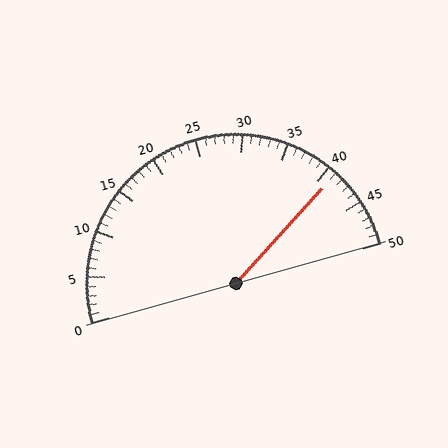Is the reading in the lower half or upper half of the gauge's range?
The reading is in the upper half of the range (0 to 50).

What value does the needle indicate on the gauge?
The needle indicates approximately 41.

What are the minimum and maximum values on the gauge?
The gauge ranges from 0 to 50.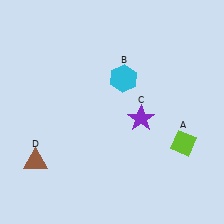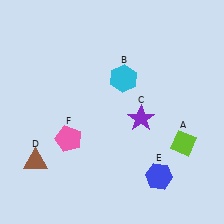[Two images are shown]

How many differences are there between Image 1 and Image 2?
There are 2 differences between the two images.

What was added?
A blue hexagon (E), a pink pentagon (F) were added in Image 2.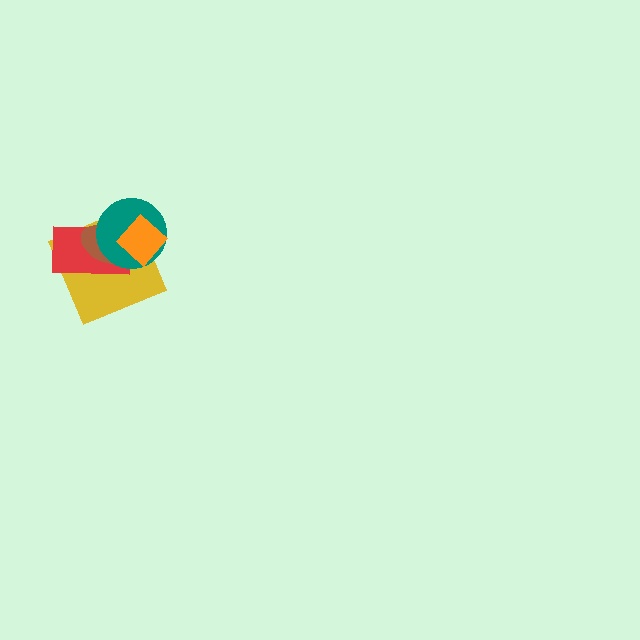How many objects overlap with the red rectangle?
4 objects overlap with the red rectangle.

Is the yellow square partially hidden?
Yes, it is partially covered by another shape.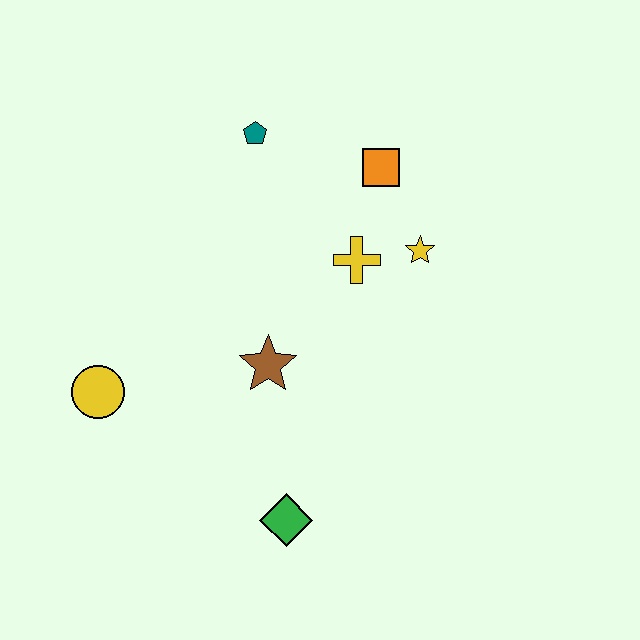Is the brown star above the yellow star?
No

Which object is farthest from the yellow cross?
The yellow circle is farthest from the yellow cross.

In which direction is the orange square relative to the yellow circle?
The orange square is to the right of the yellow circle.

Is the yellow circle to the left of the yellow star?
Yes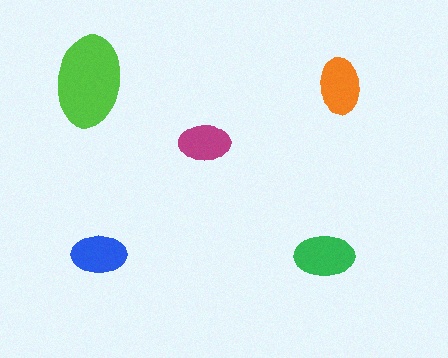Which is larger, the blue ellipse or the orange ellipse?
The orange one.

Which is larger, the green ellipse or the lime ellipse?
The lime one.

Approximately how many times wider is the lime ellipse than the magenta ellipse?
About 2 times wider.